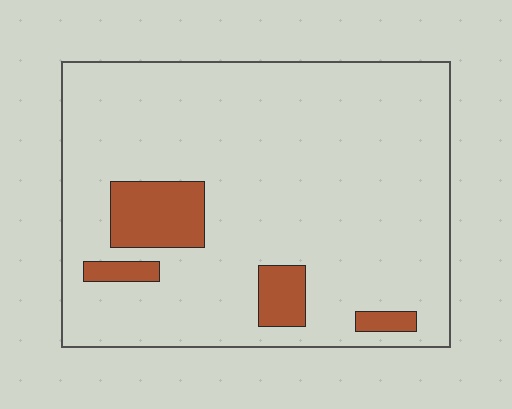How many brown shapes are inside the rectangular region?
4.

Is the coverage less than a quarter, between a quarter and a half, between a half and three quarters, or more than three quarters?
Less than a quarter.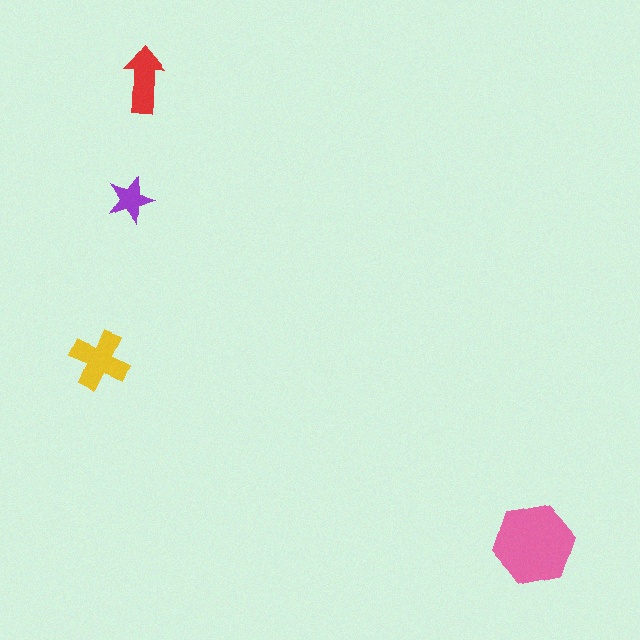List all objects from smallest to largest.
The purple star, the red arrow, the yellow cross, the pink hexagon.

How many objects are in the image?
There are 4 objects in the image.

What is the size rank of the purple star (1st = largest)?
4th.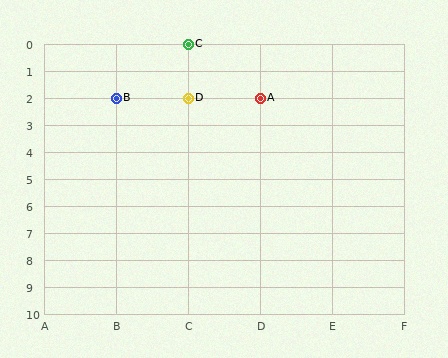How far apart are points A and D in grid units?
Points A and D are 1 column apart.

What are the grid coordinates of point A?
Point A is at grid coordinates (D, 2).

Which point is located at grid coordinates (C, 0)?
Point C is at (C, 0).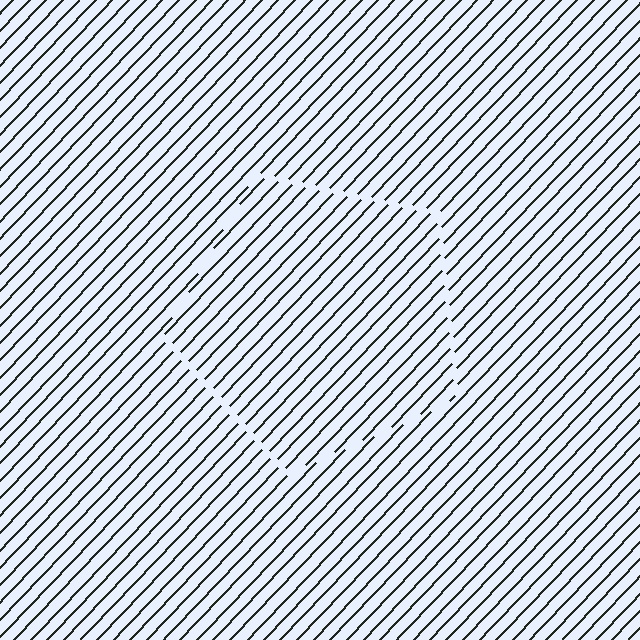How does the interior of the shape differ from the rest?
The interior of the shape contains the same grating, shifted by half a period — the contour is defined by the phase discontinuity where line-ends from the inner and outer gratings abut.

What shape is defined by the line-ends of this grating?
An illusory pentagon. The interior of the shape contains the same grating, shifted by half a period — the contour is defined by the phase discontinuity where line-ends from the inner and outer gratings abut.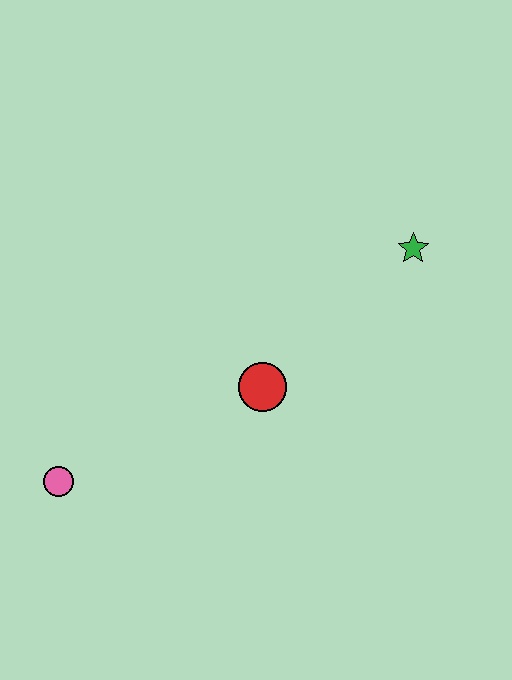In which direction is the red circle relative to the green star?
The red circle is to the left of the green star.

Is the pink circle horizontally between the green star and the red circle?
No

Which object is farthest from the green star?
The pink circle is farthest from the green star.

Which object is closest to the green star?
The red circle is closest to the green star.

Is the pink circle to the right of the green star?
No